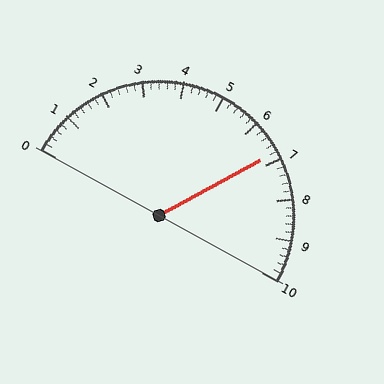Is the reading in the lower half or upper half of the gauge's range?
The reading is in the upper half of the range (0 to 10).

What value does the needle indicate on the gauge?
The needle indicates approximately 6.8.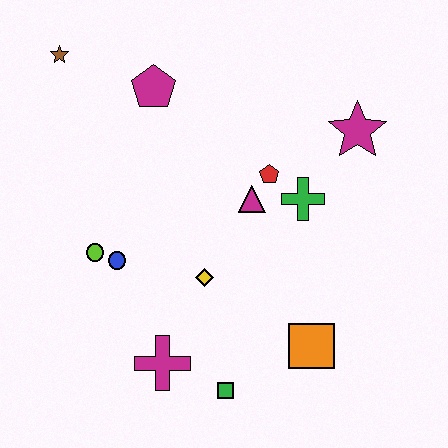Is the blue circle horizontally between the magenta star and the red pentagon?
No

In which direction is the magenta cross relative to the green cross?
The magenta cross is below the green cross.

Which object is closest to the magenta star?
The green cross is closest to the magenta star.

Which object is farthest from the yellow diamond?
The brown star is farthest from the yellow diamond.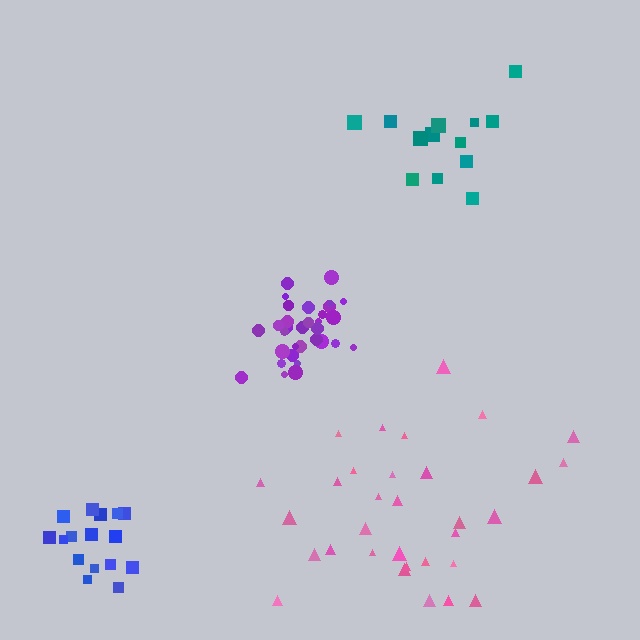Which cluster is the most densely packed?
Purple.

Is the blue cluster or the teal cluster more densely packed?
Blue.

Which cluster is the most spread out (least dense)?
Pink.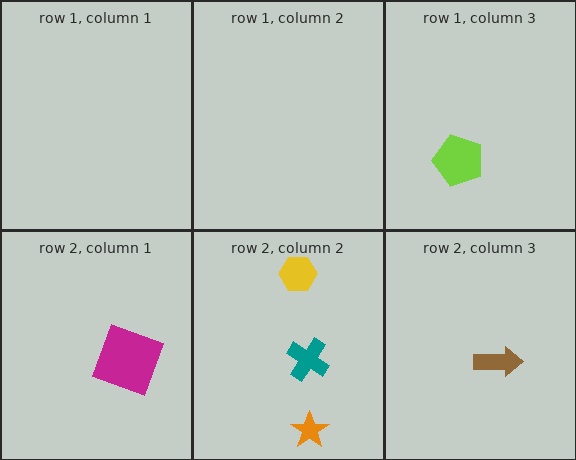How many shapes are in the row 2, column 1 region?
1.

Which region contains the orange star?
The row 2, column 2 region.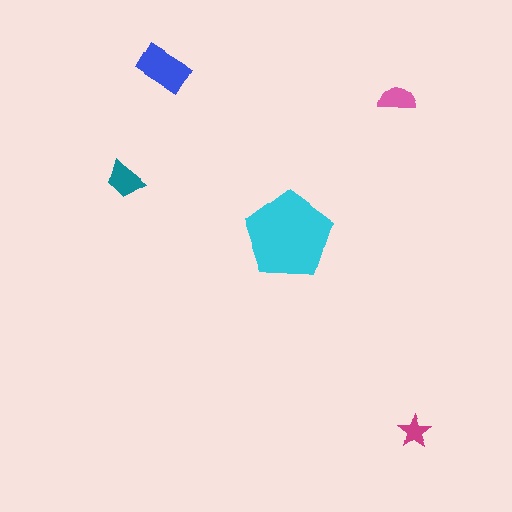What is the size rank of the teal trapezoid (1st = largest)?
3rd.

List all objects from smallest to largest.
The magenta star, the pink semicircle, the teal trapezoid, the blue rectangle, the cyan pentagon.